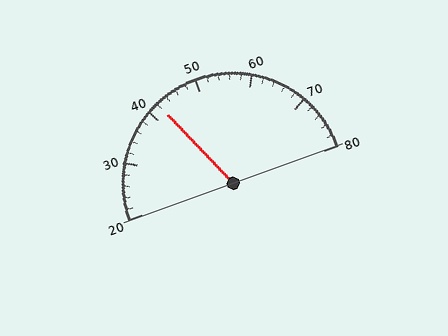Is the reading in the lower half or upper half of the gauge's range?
The reading is in the lower half of the range (20 to 80).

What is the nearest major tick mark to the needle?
The nearest major tick mark is 40.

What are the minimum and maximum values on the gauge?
The gauge ranges from 20 to 80.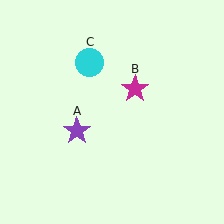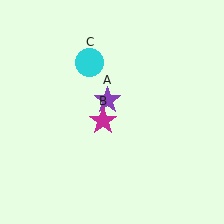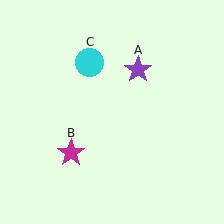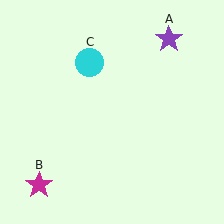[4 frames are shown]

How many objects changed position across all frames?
2 objects changed position: purple star (object A), magenta star (object B).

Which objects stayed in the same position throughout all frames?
Cyan circle (object C) remained stationary.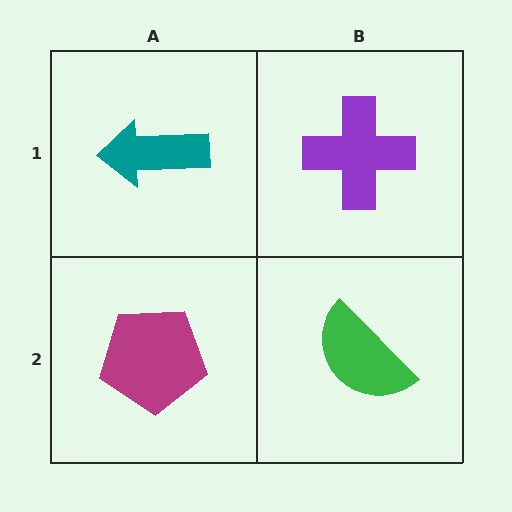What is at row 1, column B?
A purple cross.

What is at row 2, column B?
A green semicircle.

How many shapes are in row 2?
2 shapes.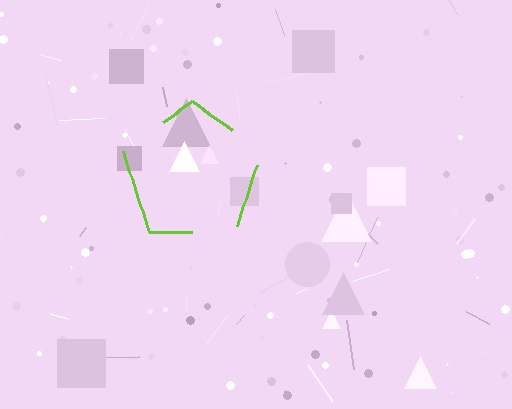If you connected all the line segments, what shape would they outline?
They would outline a pentagon.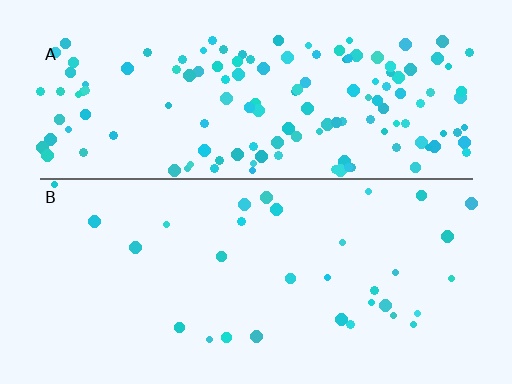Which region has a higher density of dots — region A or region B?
A (the top).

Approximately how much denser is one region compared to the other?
Approximately 4.5× — region A over region B.